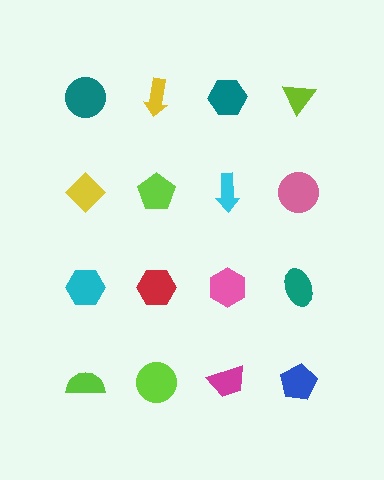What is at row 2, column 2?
A lime pentagon.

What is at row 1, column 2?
A yellow arrow.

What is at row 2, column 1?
A yellow diamond.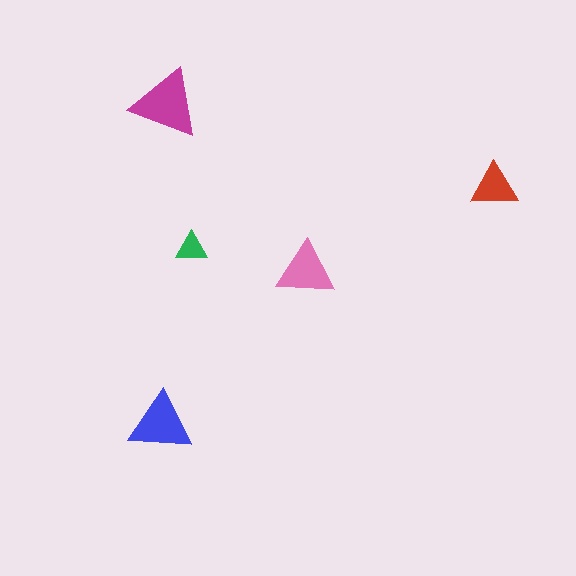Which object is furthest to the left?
The blue triangle is leftmost.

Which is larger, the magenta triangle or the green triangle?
The magenta one.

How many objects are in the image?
There are 5 objects in the image.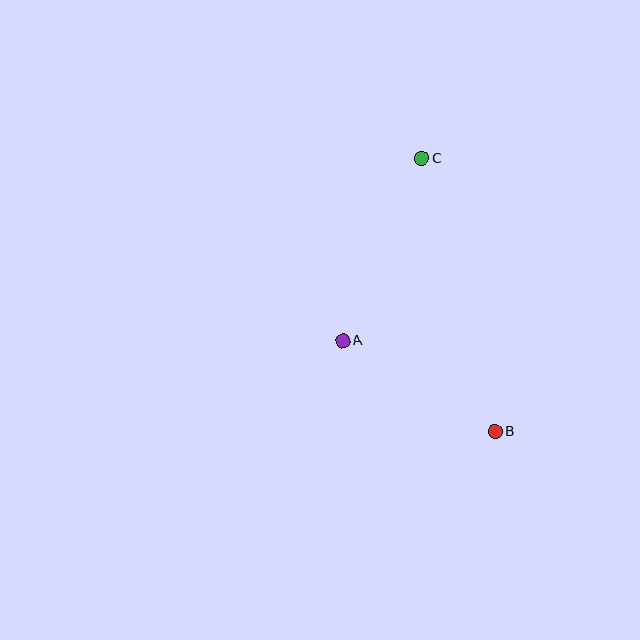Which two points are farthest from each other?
Points B and C are farthest from each other.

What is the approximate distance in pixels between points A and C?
The distance between A and C is approximately 199 pixels.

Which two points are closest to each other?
Points A and B are closest to each other.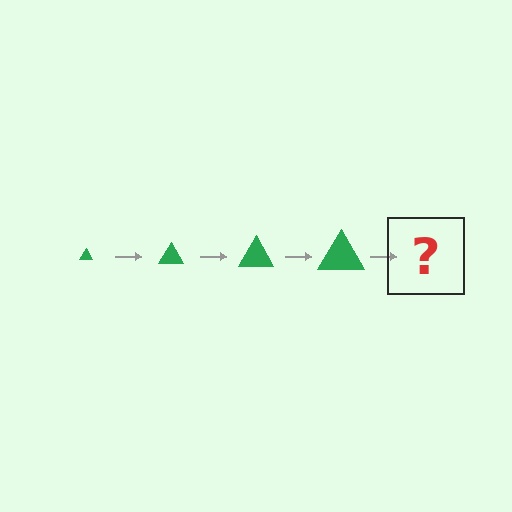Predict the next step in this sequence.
The next step is a green triangle, larger than the previous one.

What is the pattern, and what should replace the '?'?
The pattern is that the triangle gets progressively larger each step. The '?' should be a green triangle, larger than the previous one.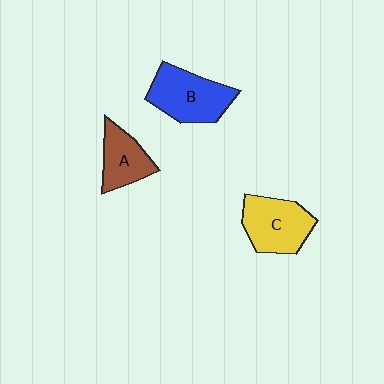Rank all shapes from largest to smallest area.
From largest to smallest: B (blue), C (yellow), A (brown).